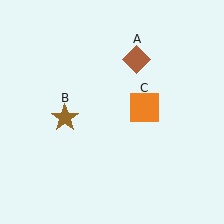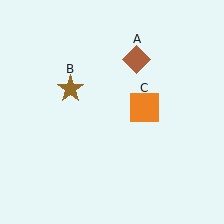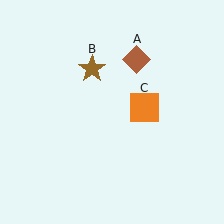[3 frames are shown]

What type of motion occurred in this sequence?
The brown star (object B) rotated clockwise around the center of the scene.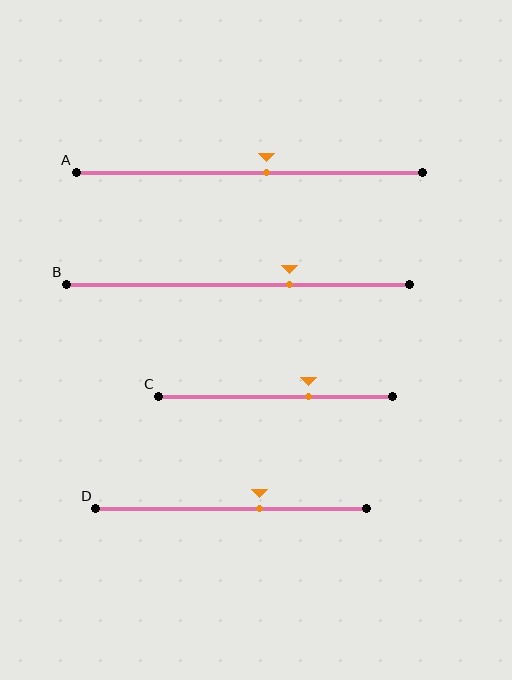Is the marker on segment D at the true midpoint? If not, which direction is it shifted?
No, the marker on segment D is shifted to the right by about 10% of the segment length.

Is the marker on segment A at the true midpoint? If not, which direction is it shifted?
No, the marker on segment A is shifted to the right by about 5% of the segment length.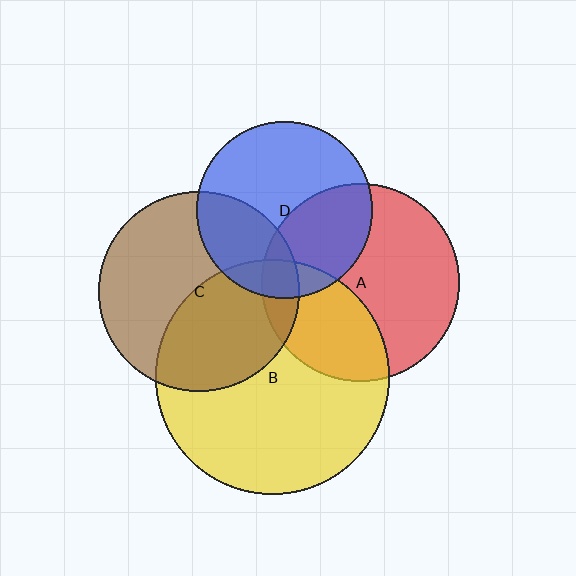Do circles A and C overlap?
Yes.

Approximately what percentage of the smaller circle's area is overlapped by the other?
Approximately 10%.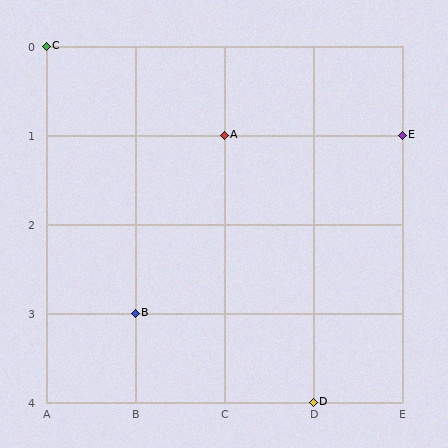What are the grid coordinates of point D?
Point D is at grid coordinates (D, 4).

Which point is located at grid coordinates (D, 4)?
Point D is at (D, 4).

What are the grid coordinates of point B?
Point B is at grid coordinates (B, 3).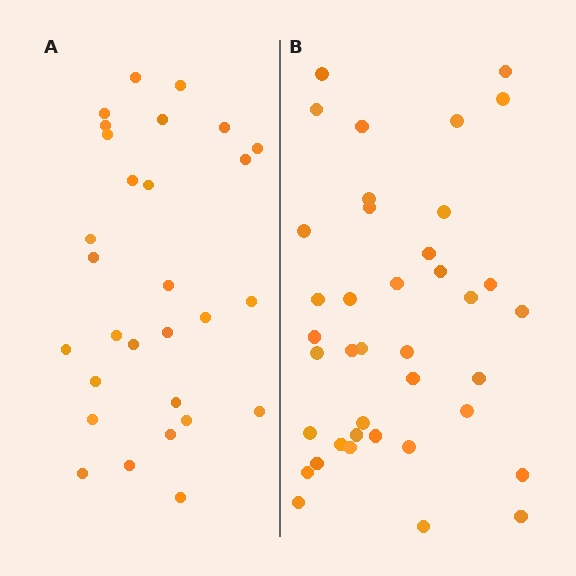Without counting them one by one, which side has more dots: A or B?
Region B (the right region) has more dots.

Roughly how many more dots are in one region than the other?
Region B has roughly 10 or so more dots than region A.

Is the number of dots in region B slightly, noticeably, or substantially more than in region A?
Region B has noticeably more, but not dramatically so. The ratio is roughly 1.3 to 1.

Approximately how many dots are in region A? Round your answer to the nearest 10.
About 30 dots. (The exact count is 29, which rounds to 30.)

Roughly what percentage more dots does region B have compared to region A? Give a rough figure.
About 35% more.